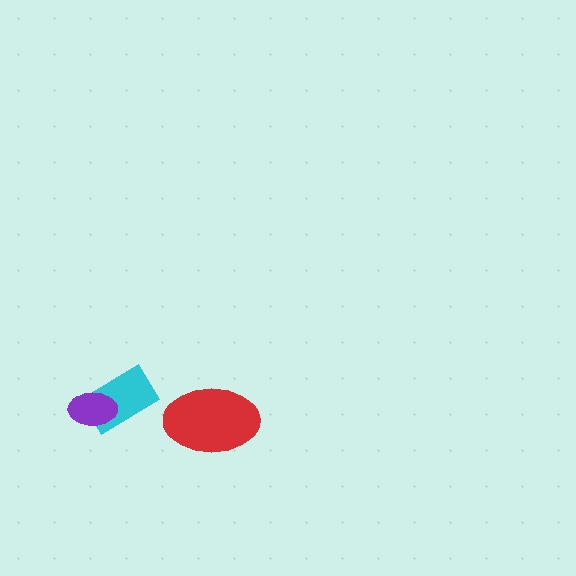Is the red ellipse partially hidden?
No, no other shape covers it.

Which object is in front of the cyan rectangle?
The purple ellipse is in front of the cyan rectangle.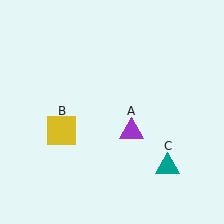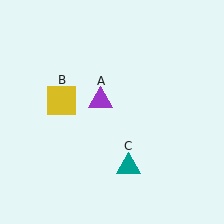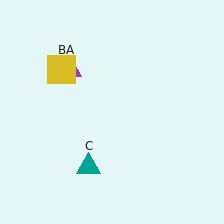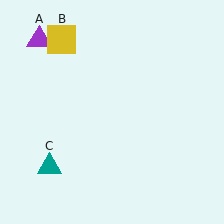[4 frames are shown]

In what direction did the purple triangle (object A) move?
The purple triangle (object A) moved up and to the left.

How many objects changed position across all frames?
3 objects changed position: purple triangle (object A), yellow square (object B), teal triangle (object C).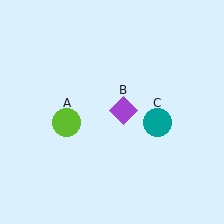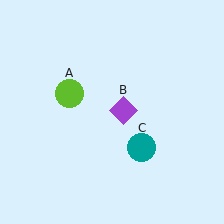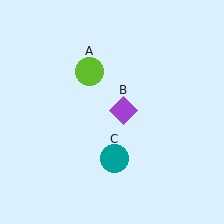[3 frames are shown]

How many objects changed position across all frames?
2 objects changed position: lime circle (object A), teal circle (object C).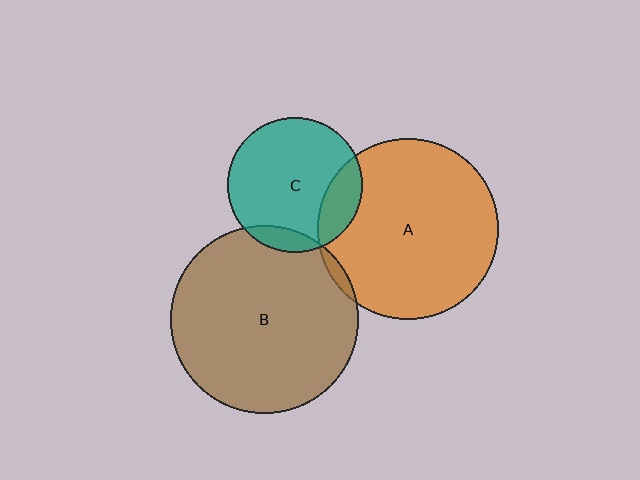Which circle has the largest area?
Circle B (brown).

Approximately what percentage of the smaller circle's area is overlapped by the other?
Approximately 5%.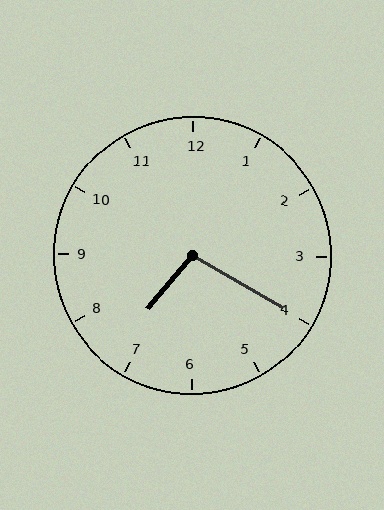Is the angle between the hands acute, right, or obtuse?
It is obtuse.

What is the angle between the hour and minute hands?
Approximately 100 degrees.